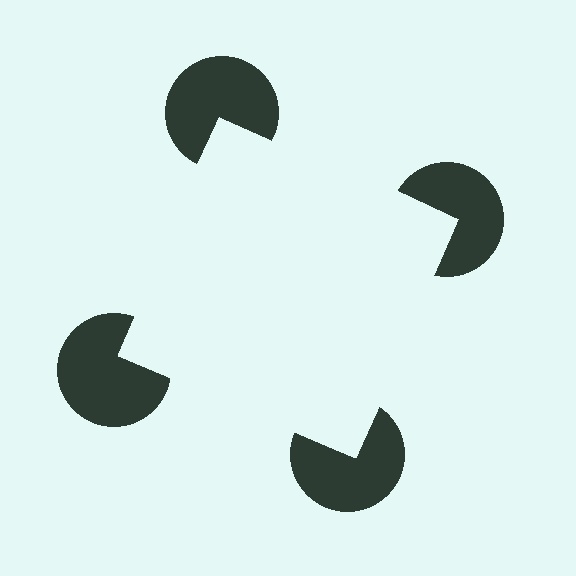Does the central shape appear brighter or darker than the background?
It typically appears slightly brighter than the background, even though no actual brightness change is drawn.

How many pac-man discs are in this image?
There are 4 — one at each vertex of the illusory square.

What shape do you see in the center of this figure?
An illusory square — its edges are inferred from the aligned wedge cuts in the pac-man discs, not physically drawn.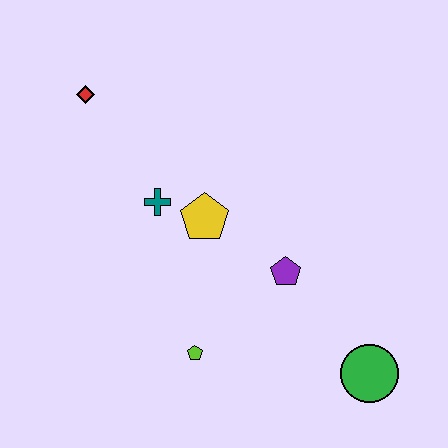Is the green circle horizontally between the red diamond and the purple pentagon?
No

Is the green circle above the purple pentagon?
No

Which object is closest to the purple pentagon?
The yellow pentagon is closest to the purple pentagon.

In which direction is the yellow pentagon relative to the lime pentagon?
The yellow pentagon is above the lime pentagon.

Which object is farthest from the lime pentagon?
The red diamond is farthest from the lime pentagon.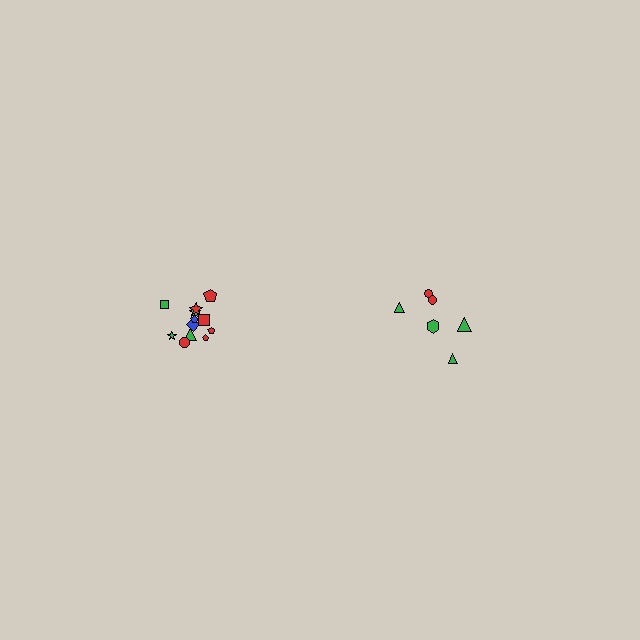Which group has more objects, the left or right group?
The left group.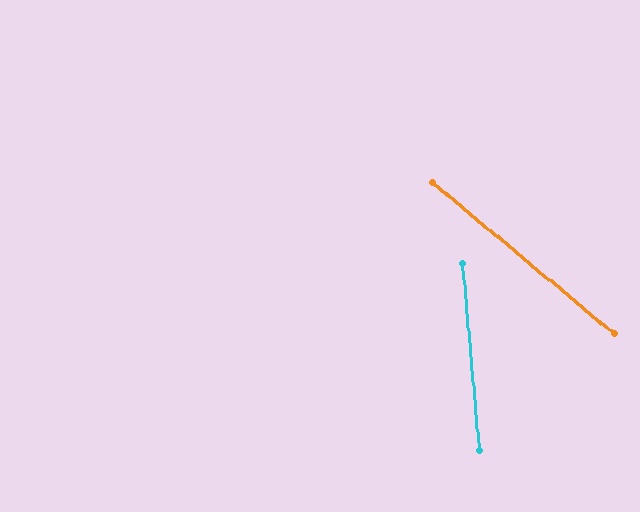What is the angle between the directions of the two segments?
Approximately 45 degrees.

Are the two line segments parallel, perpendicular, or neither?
Neither parallel nor perpendicular — they differ by about 45°.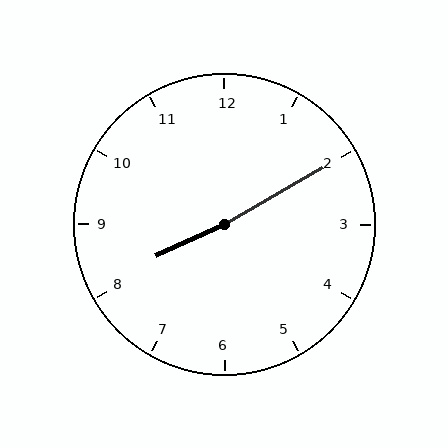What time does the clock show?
8:10.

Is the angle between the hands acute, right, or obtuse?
It is obtuse.